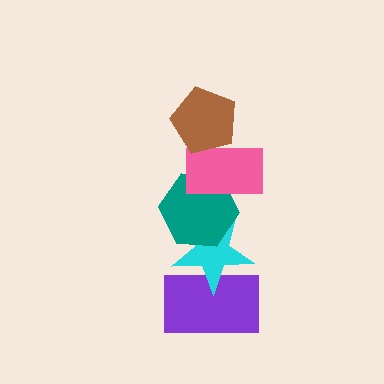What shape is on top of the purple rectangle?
The cyan star is on top of the purple rectangle.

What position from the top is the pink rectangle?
The pink rectangle is 2nd from the top.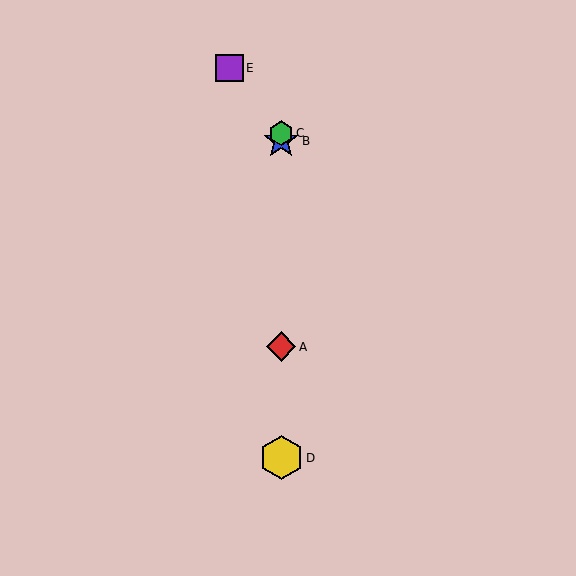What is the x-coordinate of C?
Object C is at x≈281.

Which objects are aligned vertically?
Objects A, B, C, D are aligned vertically.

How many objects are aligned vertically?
4 objects (A, B, C, D) are aligned vertically.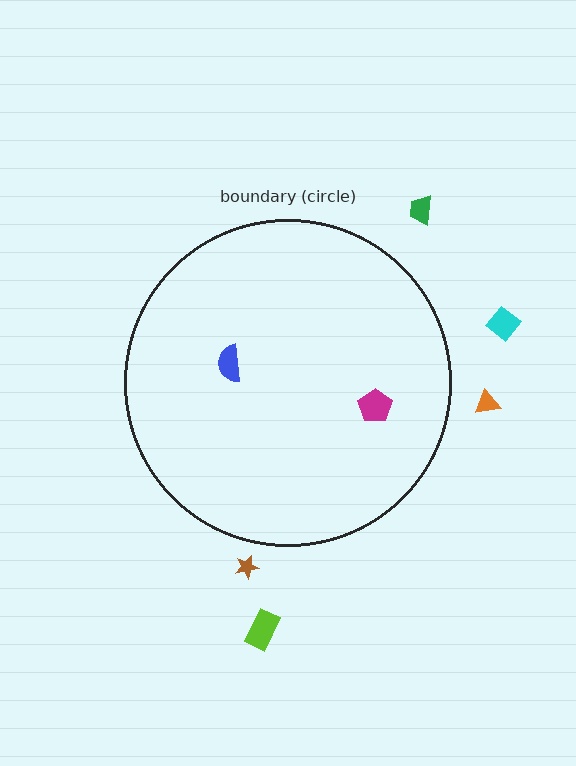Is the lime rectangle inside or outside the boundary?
Outside.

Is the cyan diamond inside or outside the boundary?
Outside.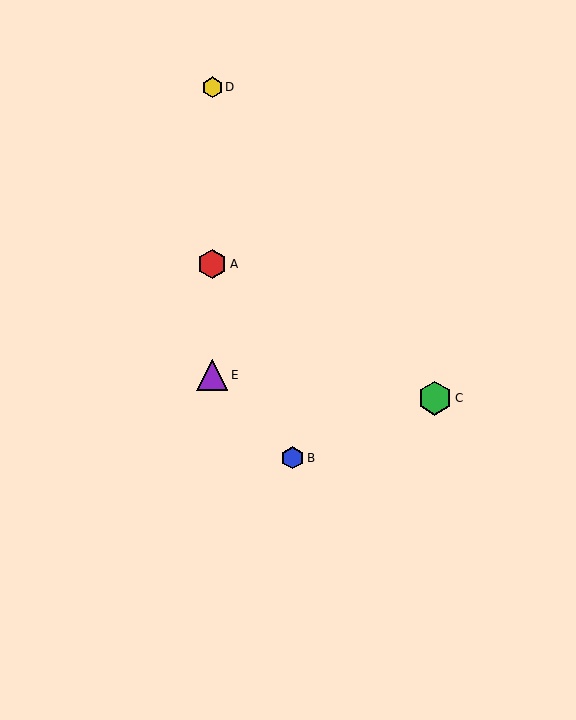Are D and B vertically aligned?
No, D is at x≈212 and B is at x≈293.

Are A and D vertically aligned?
Yes, both are at x≈212.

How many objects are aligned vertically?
3 objects (A, D, E) are aligned vertically.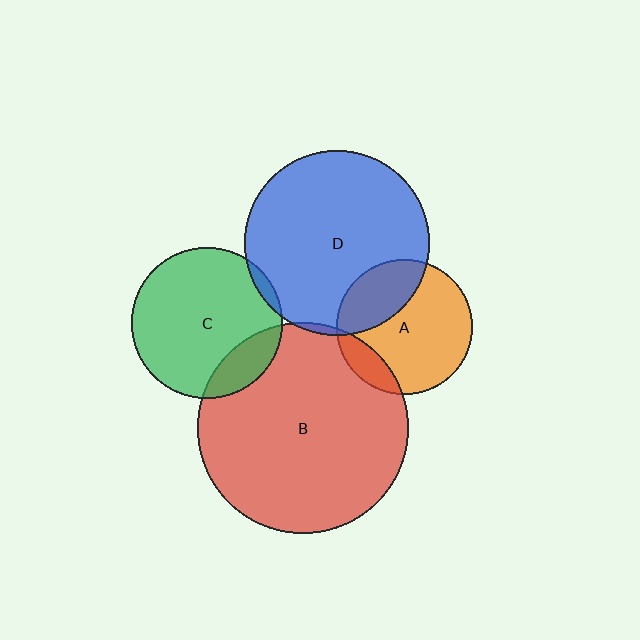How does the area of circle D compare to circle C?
Approximately 1.5 times.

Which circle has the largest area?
Circle B (red).